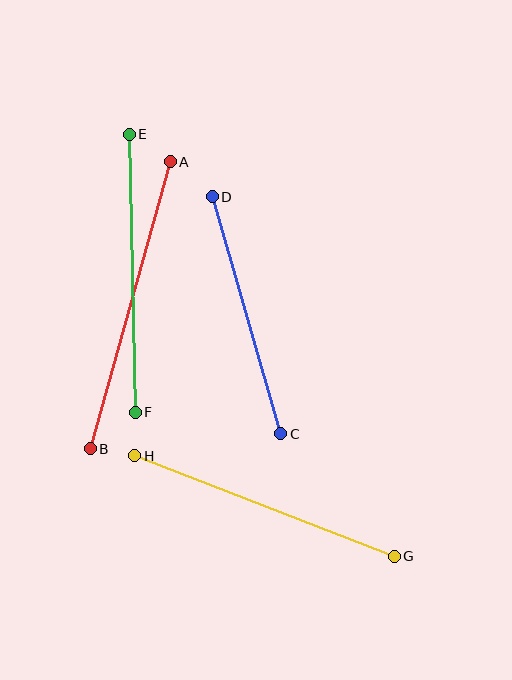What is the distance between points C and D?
The distance is approximately 247 pixels.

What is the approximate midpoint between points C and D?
The midpoint is at approximately (246, 315) pixels.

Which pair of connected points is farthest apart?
Points A and B are farthest apart.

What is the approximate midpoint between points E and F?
The midpoint is at approximately (132, 273) pixels.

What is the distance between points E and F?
The distance is approximately 278 pixels.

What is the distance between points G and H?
The distance is approximately 279 pixels.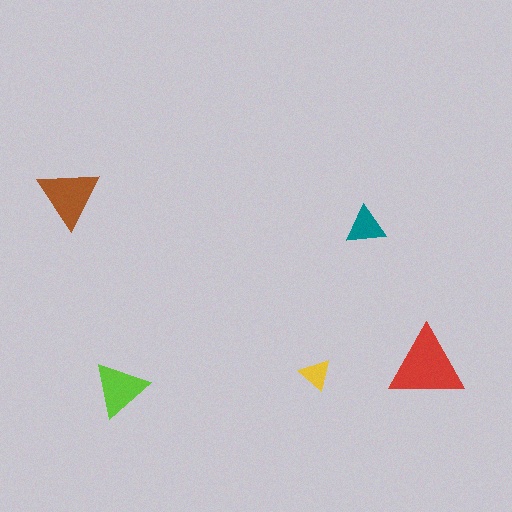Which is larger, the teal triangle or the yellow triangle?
The teal one.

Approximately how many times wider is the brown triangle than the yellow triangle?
About 2 times wider.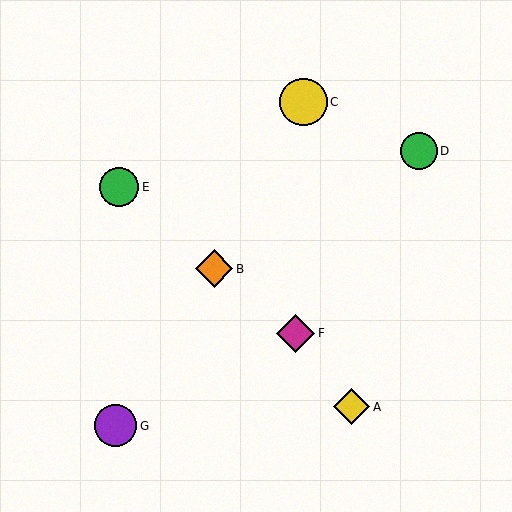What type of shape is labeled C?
Shape C is a yellow circle.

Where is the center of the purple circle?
The center of the purple circle is at (116, 426).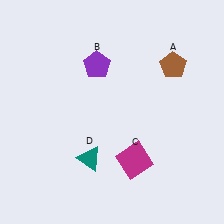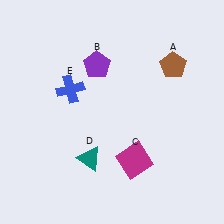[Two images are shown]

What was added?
A blue cross (E) was added in Image 2.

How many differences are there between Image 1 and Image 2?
There is 1 difference between the two images.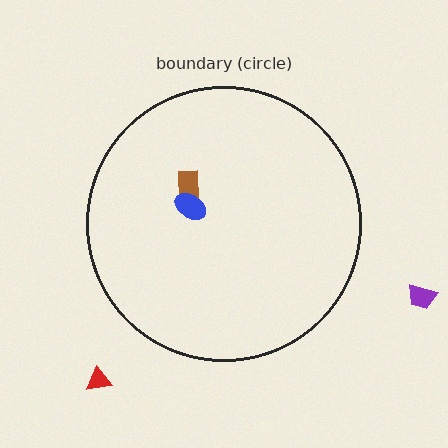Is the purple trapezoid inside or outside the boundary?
Outside.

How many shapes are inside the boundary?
2 inside, 2 outside.